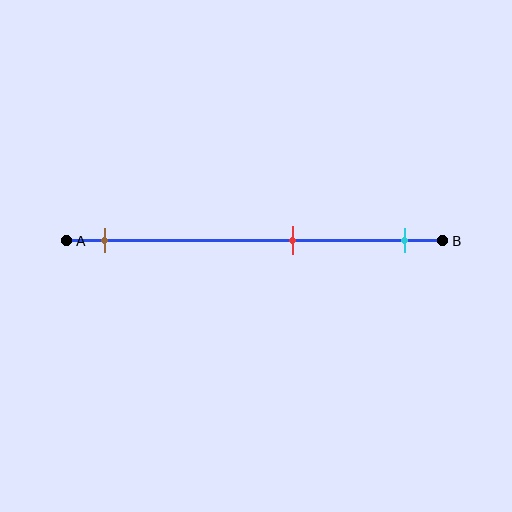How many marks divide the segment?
There are 3 marks dividing the segment.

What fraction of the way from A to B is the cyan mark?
The cyan mark is approximately 90% (0.9) of the way from A to B.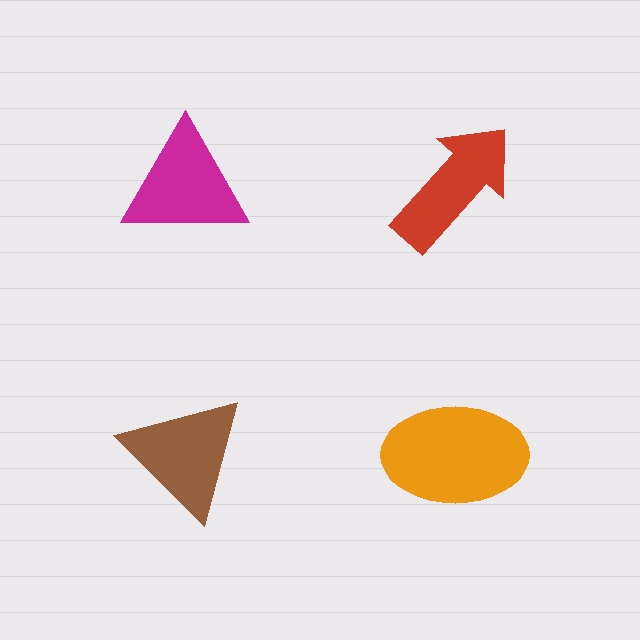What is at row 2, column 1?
A brown triangle.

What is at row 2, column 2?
An orange ellipse.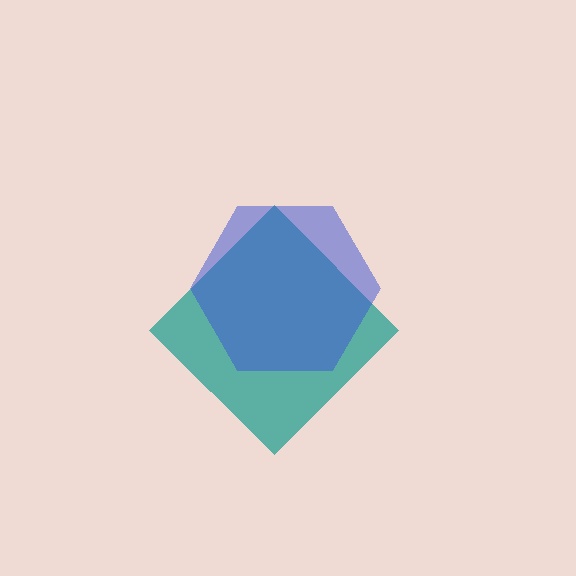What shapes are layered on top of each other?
The layered shapes are: a teal diamond, a blue hexagon.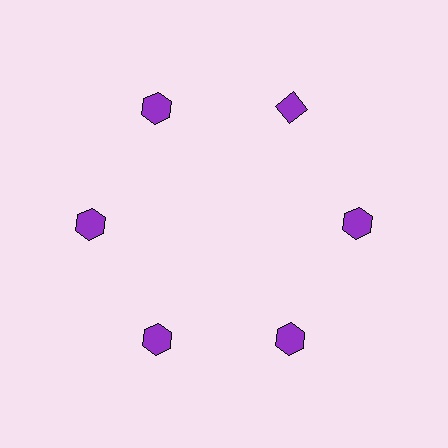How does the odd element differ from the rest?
It has a different shape: diamond instead of hexagon.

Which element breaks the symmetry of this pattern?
The purple diamond at roughly the 1 o'clock position breaks the symmetry. All other shapes are purple hexagons.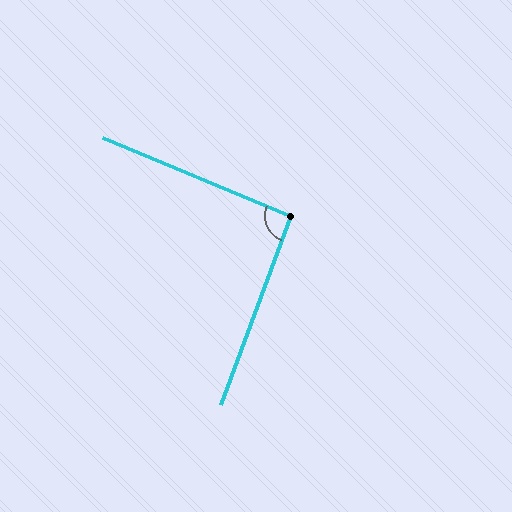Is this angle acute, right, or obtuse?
It is approximately a right angle.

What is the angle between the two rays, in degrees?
Approximately 92 degrees.